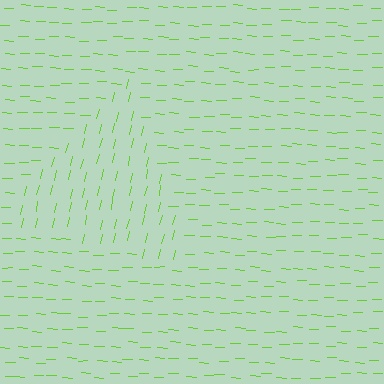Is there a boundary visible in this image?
Yes, there is a texture boundary formed by a change in line orientation.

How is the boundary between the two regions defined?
The boundary is defined purely by a change in line orientation (approximately 79 degrees difference). All lines are the same color and thickness.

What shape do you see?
I see a triangle.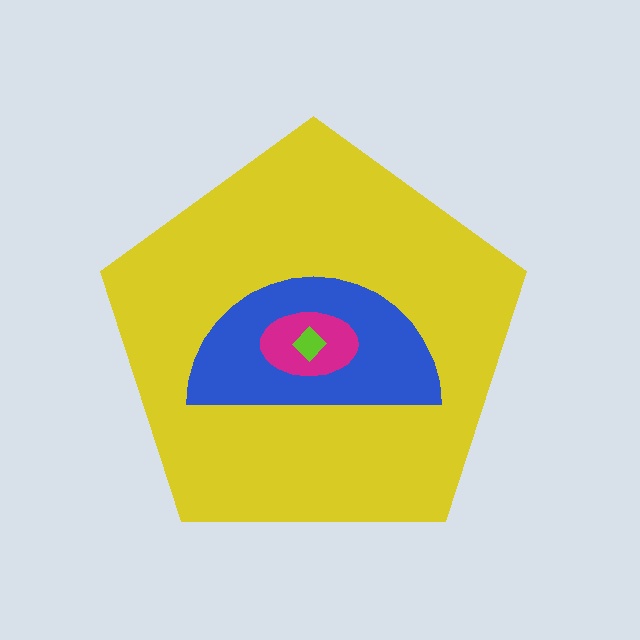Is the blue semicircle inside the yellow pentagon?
Yes.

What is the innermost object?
The lime diamond.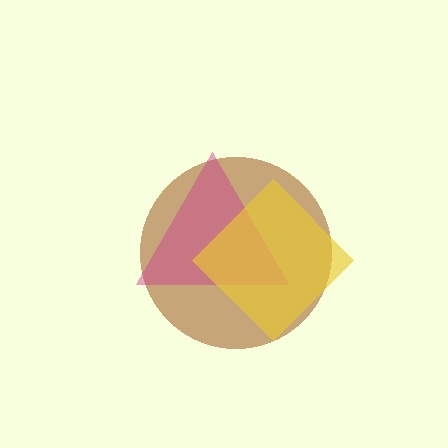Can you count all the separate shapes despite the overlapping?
Yes, there are 3 separate shapes.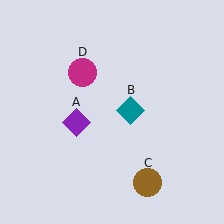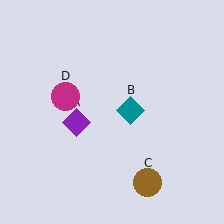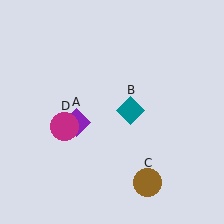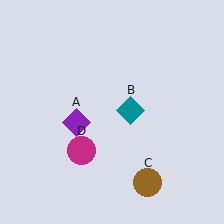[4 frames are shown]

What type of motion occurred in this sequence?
The magenta circle (object D) rotated counterclockwise around the center of the scene.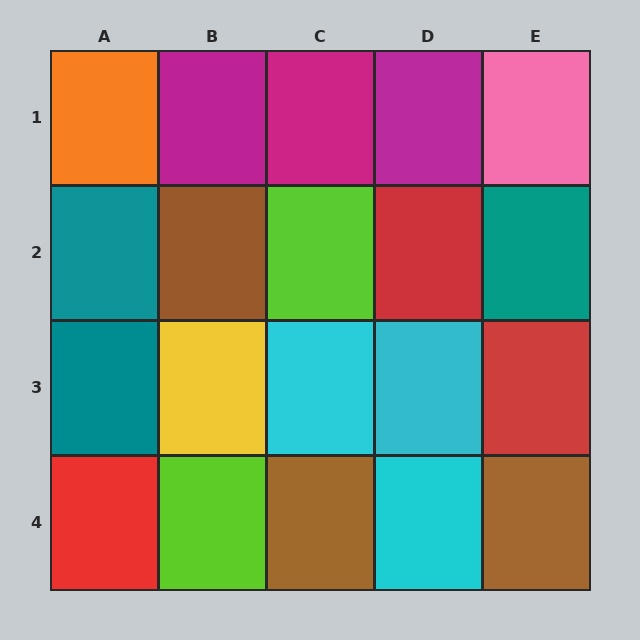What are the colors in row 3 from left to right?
Teal, yellow, cyan, cyan, red.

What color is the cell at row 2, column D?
Red.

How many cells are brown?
3 cells are brown.